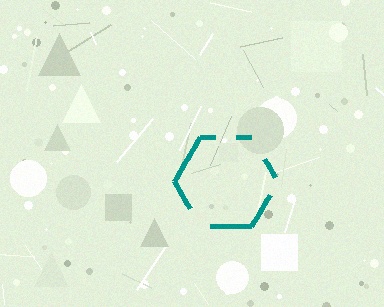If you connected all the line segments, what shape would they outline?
They would outline a hexagon.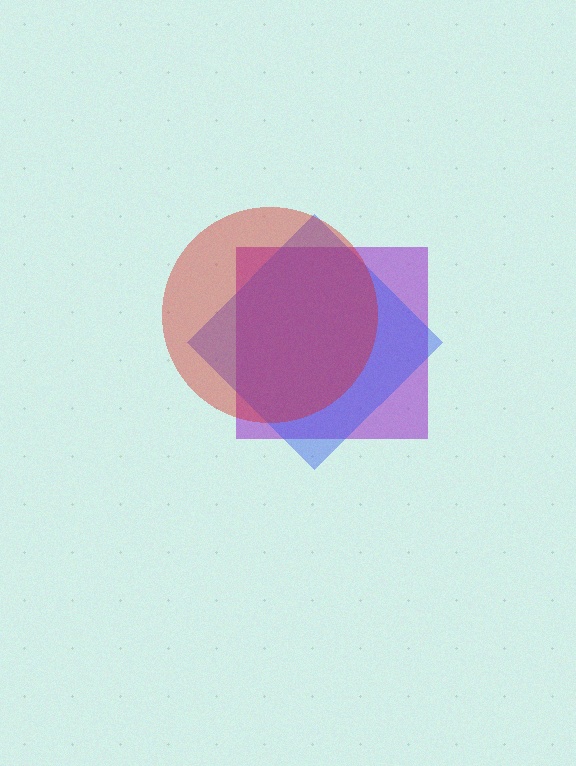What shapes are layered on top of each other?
The layered shapes are: a purple square, a blue diamond, a red circle.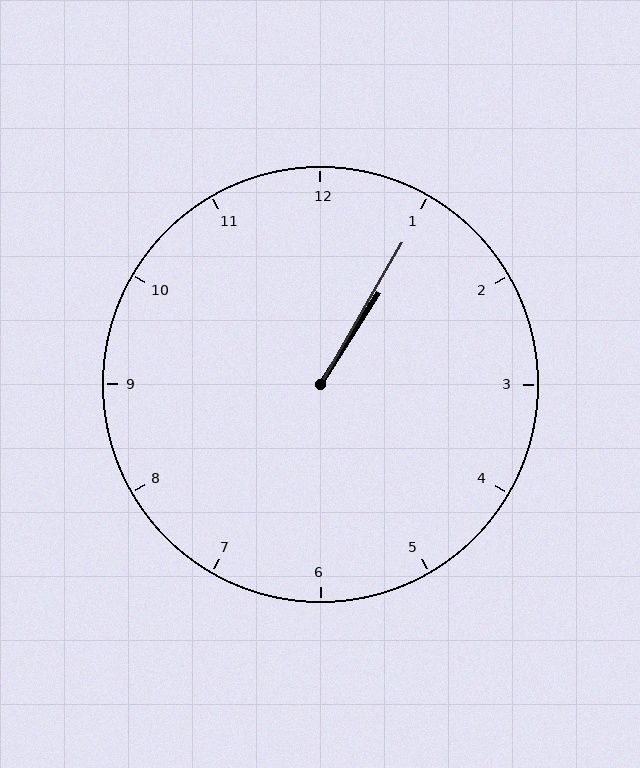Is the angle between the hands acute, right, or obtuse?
It is acute.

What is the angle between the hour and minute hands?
Approximately 2 degrees.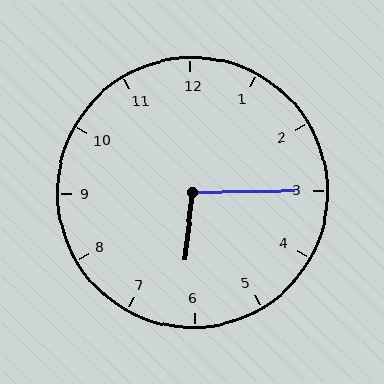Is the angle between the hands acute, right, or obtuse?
It is obtuse.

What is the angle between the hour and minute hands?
Approximately 98 degrees.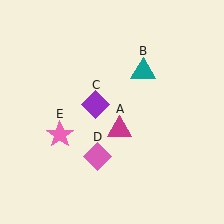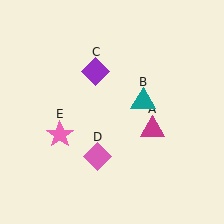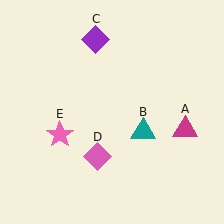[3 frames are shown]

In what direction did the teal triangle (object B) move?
The teal triangle (object B) moved down.